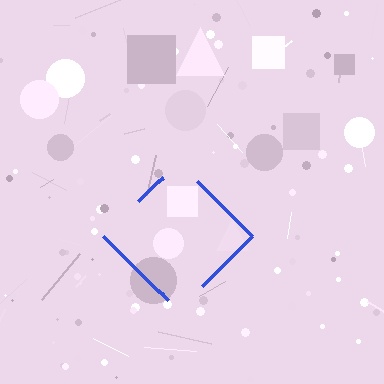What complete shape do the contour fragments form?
The contour fragments form a diamond.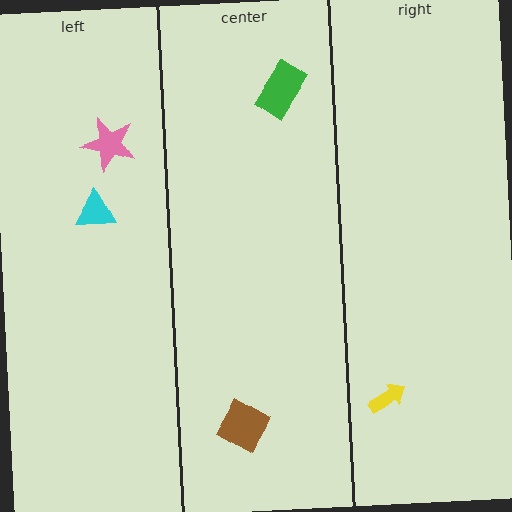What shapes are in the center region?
The brown square, the green rectangle.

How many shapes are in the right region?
1.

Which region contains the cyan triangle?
The left region.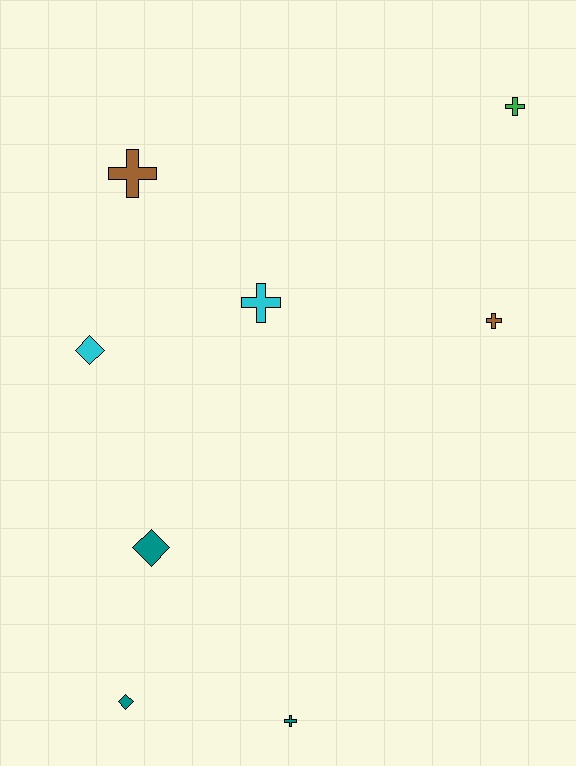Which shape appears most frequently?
Cross, with 5 objects.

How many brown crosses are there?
There are 2 brown crosses.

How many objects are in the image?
There are 8 objects.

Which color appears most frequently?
Teal, with 3 objects.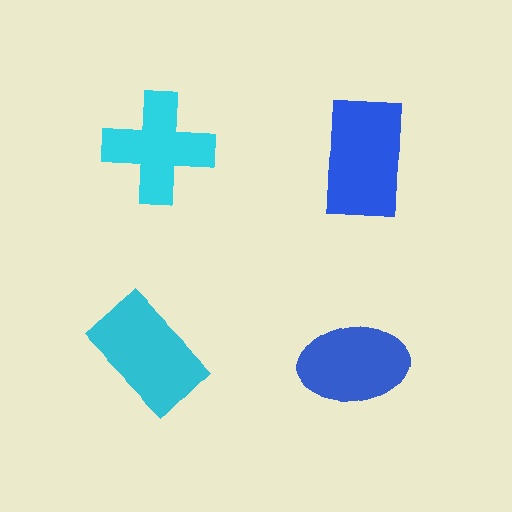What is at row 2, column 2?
A blue ellipse.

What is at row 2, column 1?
A cyan rectangle.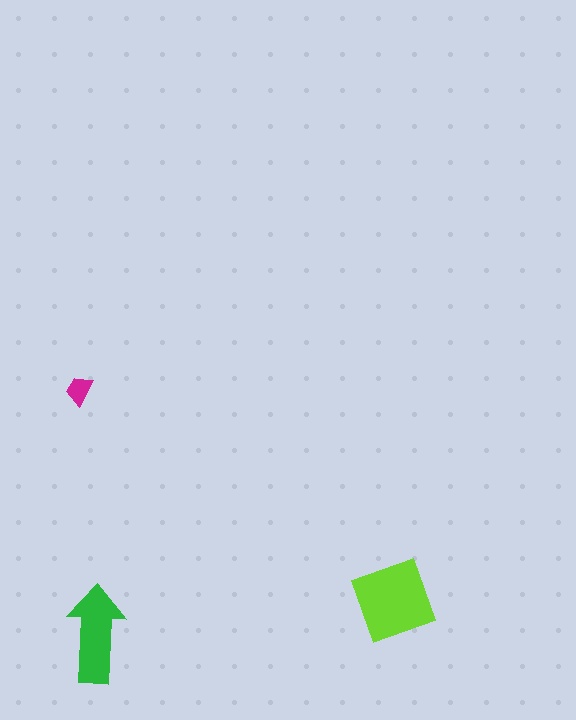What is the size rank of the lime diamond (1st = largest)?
1st.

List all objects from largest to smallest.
The lime diamond, the green arrow, the magenta trapezoid.